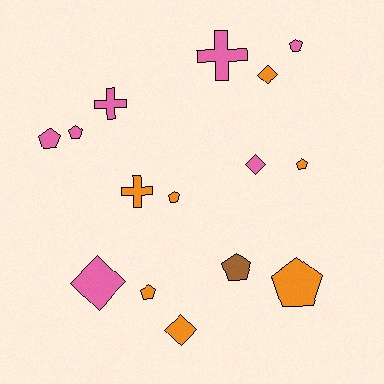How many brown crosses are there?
There are no brown crosses.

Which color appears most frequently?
Pink, with 7 objects.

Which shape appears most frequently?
Pentagon, with 8 objects.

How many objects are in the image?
There are 15 objects.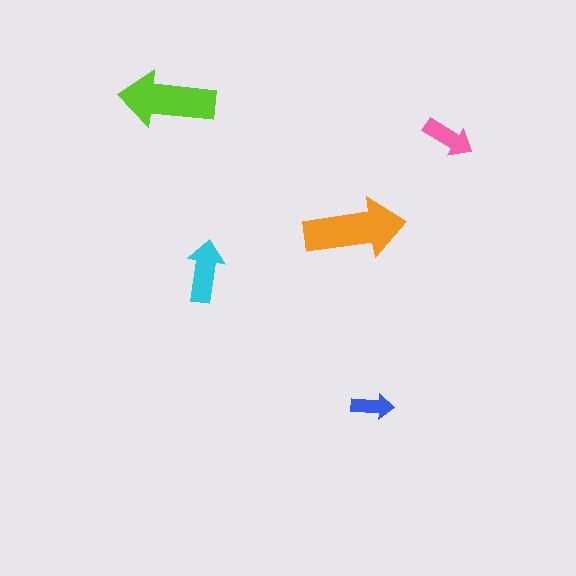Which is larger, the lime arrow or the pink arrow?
The lime one.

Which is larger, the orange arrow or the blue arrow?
The orange one.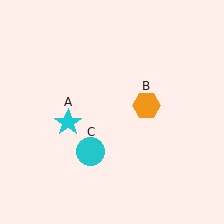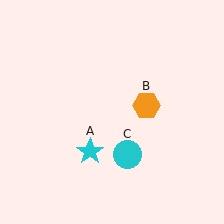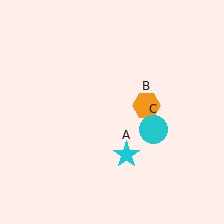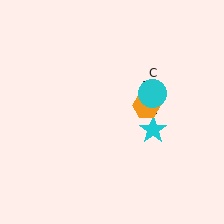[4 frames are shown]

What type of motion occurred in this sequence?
The cyan star (object A), cyan circle (object C) rotated counterclockwise around the center of the scene.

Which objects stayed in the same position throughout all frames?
Orange hexagon (object B) remained stationary.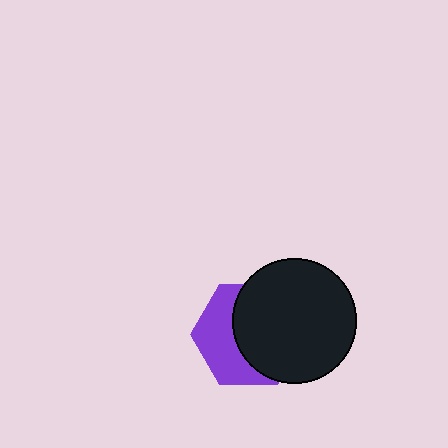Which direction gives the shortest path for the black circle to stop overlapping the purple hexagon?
Moving right gives the shortest separation.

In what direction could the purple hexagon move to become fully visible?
The purple hexagon could move left. That would shift it out from behind the black circle entirely.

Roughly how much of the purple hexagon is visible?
A small part of it is visible (roughly 43%).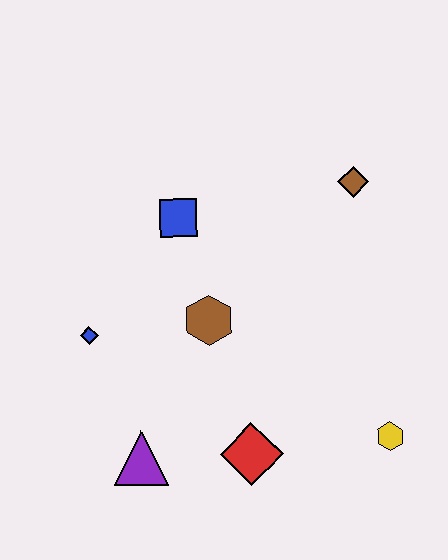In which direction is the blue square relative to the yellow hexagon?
The blue square is above the yellow hexagon.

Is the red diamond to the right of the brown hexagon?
Yes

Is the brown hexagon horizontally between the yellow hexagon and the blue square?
Yes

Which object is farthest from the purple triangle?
The brown diamond is farthest from the purple triangle.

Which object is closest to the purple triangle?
The red diamond is closest to the purple triangle.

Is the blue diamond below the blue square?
Yes